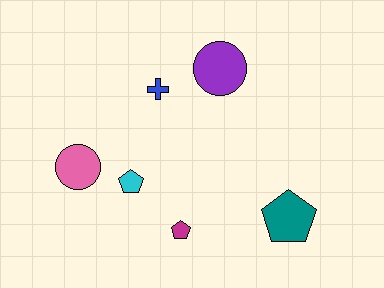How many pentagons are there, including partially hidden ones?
There are 3 pentagons.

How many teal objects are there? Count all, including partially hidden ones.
There is 1 teal object.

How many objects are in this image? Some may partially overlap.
There are 6 objects.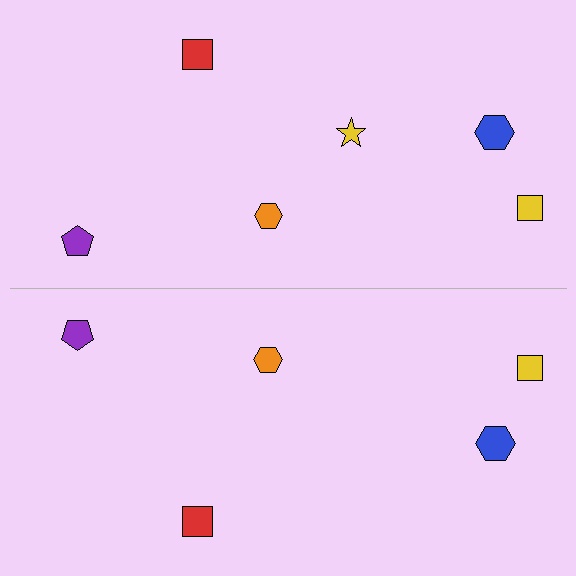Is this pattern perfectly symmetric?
No, the pattern is not perfectly symmetric. A yellow star is missing from the bottom side.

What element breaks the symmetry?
A yellow star is missing from the bottom side.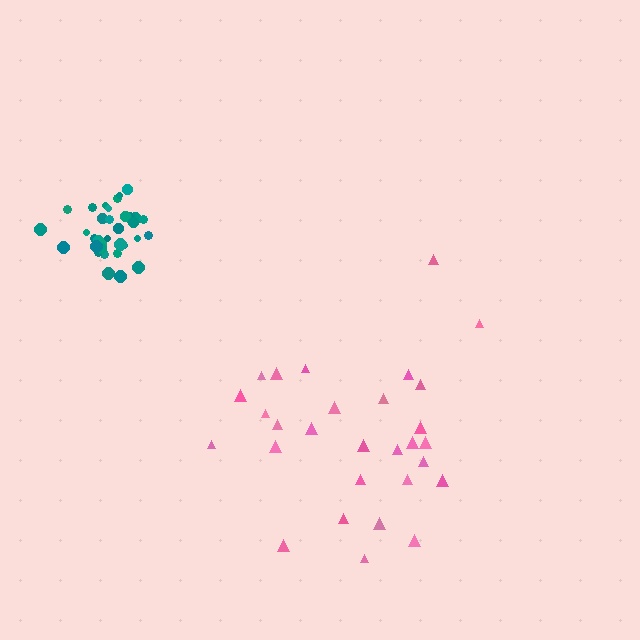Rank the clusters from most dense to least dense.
teal, pink.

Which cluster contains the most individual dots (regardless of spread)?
Teal (34).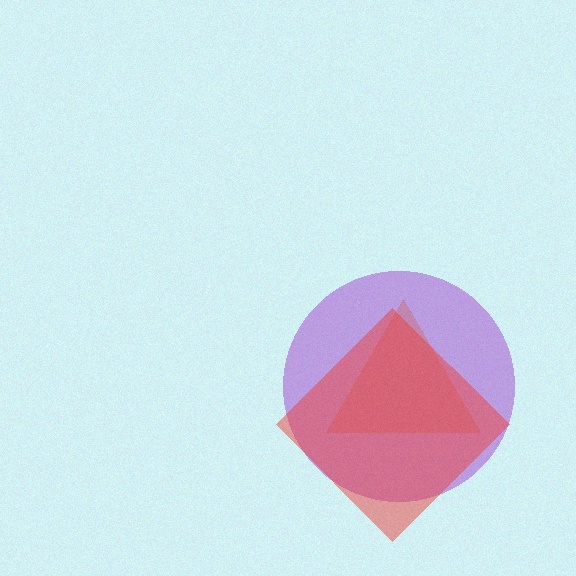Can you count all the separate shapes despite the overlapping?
Yes, there are 3 separate shapes.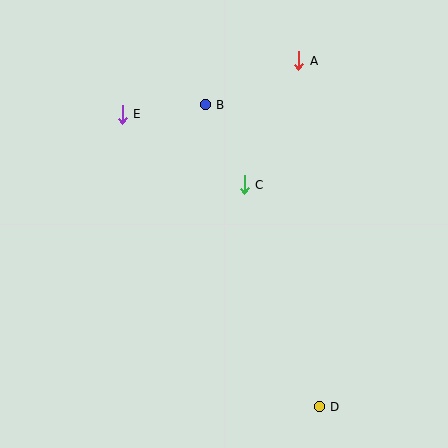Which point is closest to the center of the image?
Point C at (244, 185) is closest to the center.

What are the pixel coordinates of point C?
Point C is at (244, 185).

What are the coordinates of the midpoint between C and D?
The midpoint between C and D is at (282, 296).